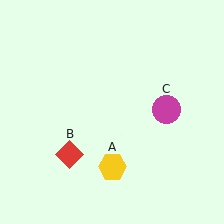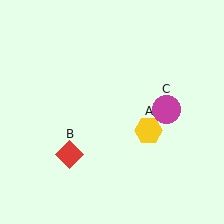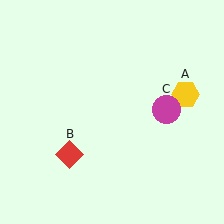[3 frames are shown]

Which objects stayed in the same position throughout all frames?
Red diamond (object B) and magenta circle (object C) remained stationary.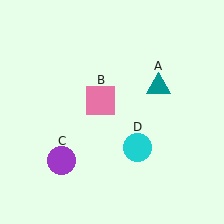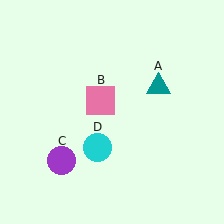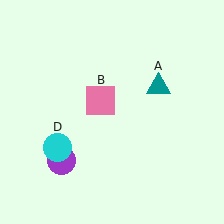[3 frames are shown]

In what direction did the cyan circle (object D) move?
The cyan circle (object D) moved left.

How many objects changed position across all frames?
1 object changed position: cyan circle (object D).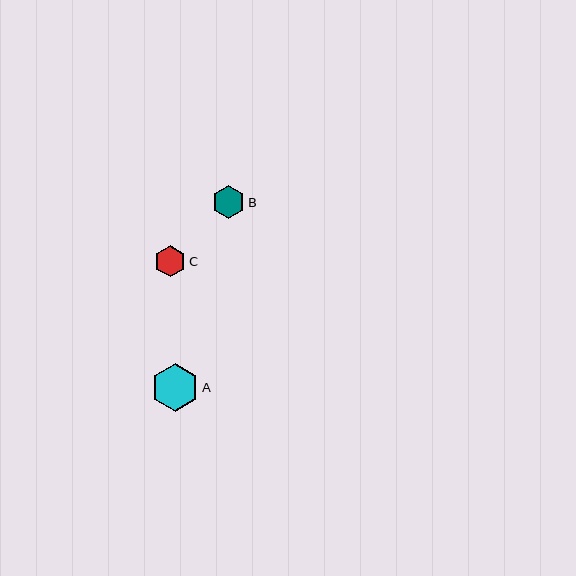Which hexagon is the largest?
Hexagon A is the largest with a size of approximately 48 pixels.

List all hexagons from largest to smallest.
From largest to smallest: A, B, C.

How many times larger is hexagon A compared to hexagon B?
Hexagon A is approximately 1.5 times the size of hexagon B.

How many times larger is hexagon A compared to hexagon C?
Hexagon A is approximately 1.5 times the size of hexagon C.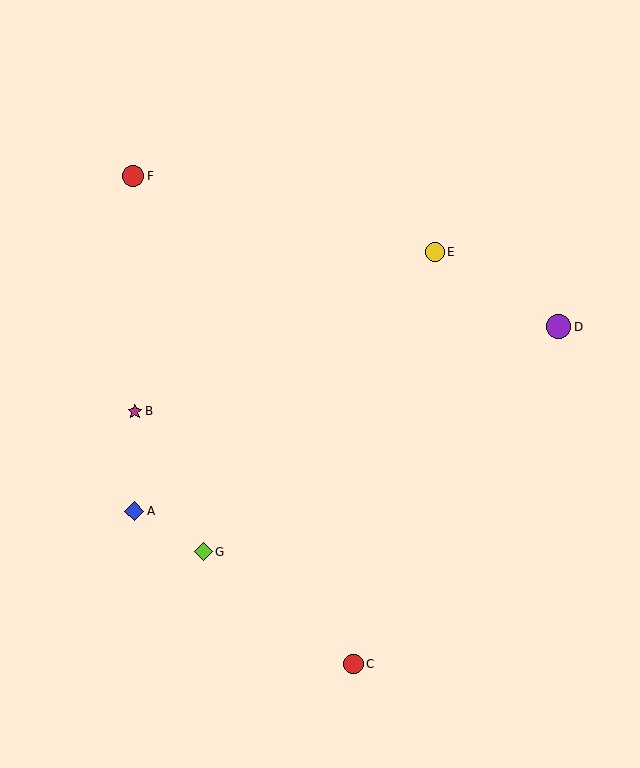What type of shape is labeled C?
Shape C is a red circle.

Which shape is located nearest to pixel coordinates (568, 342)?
The purple circle (labeled D) at (559, 327) is nearest to that location.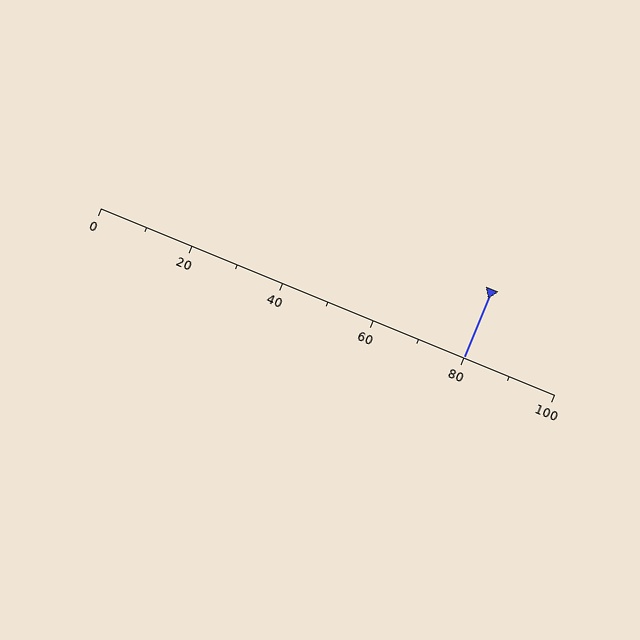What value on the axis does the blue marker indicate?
The marker indicates approximately 80.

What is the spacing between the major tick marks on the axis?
The major ticks are spaced 20 apart.